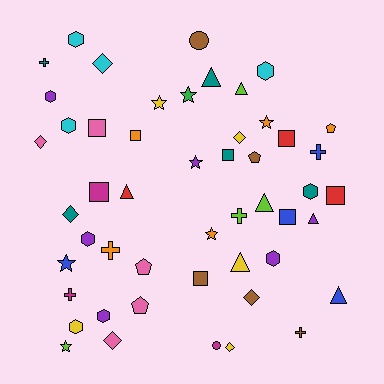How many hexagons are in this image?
There are 9 hexagons.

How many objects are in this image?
There are 50 objects.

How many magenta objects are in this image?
There are 3 magenta objects.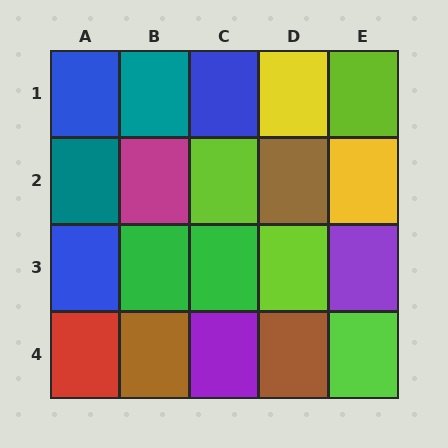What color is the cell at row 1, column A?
Blue.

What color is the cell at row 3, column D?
Lime.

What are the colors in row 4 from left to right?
Red, brown, purple, brown, lime.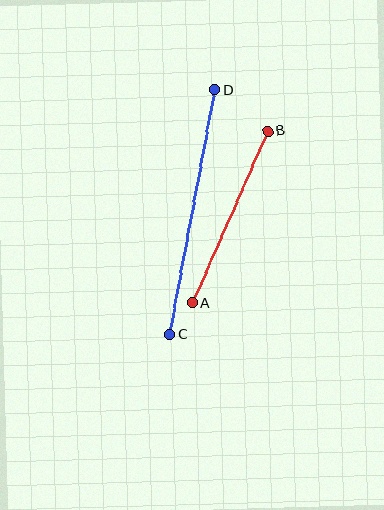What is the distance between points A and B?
The distance is approximately 188 pixels.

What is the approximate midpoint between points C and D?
The midpoint is at approximately (192, 212) pixels.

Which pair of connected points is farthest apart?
Points C and D are farthest apart.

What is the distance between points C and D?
The distance is approximately 249 pixels.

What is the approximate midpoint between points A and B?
The midpoint is at approximately (230, 217) pixels.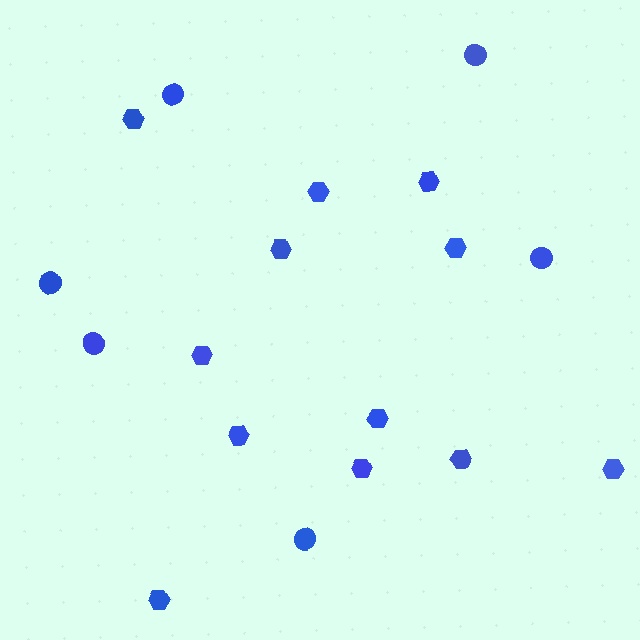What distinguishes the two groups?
There are 2 groups: one group of circles (6) and one group of hexagons (12).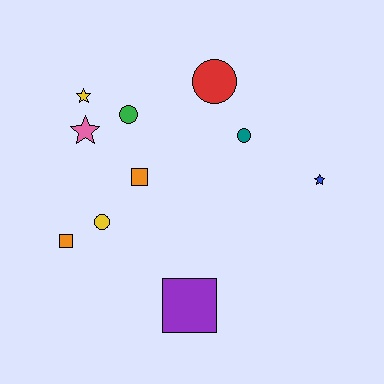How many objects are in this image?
There are 10 objects.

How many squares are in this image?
There are 3 squares.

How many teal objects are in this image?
There is 1 teal object.